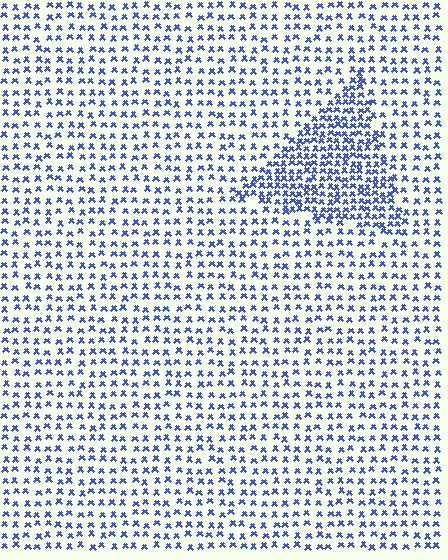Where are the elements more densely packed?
The elements are more densely packed inside the triangle boundary.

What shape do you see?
I see a triangle.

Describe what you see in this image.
The image contains small blue elements arranged at two different densities. A triangle-shaped region is visible where the elements are more densely packed than the surrounding area.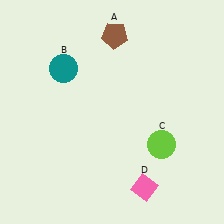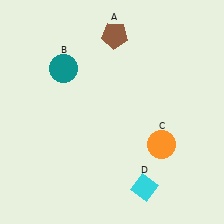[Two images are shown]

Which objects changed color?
C changed from lime to orange. D changed from pink to cyan.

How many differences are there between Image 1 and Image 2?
There are 2 differences between the two images.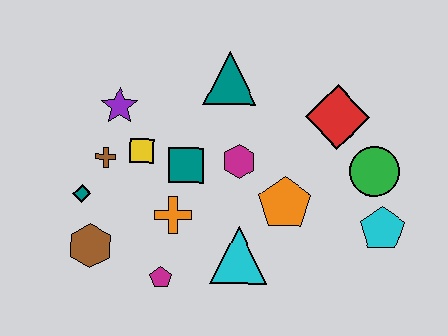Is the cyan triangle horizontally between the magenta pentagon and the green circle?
Yes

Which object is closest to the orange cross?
The teal square is closest to the orange cross.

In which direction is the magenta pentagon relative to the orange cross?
The magenta pentagon is below the orange cross.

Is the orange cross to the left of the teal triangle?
Yes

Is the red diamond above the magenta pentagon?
Yes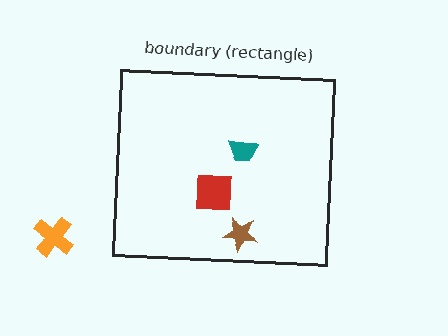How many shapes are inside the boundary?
3 inside, 1 outside.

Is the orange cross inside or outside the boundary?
Outside.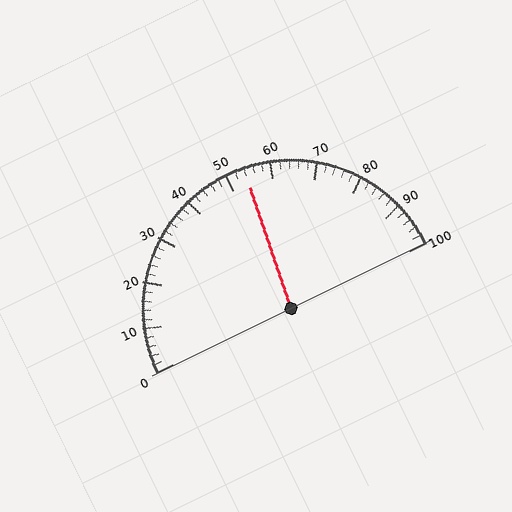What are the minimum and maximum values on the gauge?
The gauge ranges from 0 to 100.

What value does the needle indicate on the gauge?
The needle indicates approximately 54.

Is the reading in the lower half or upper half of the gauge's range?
The reading is in the upper half of the range (0 to 100).